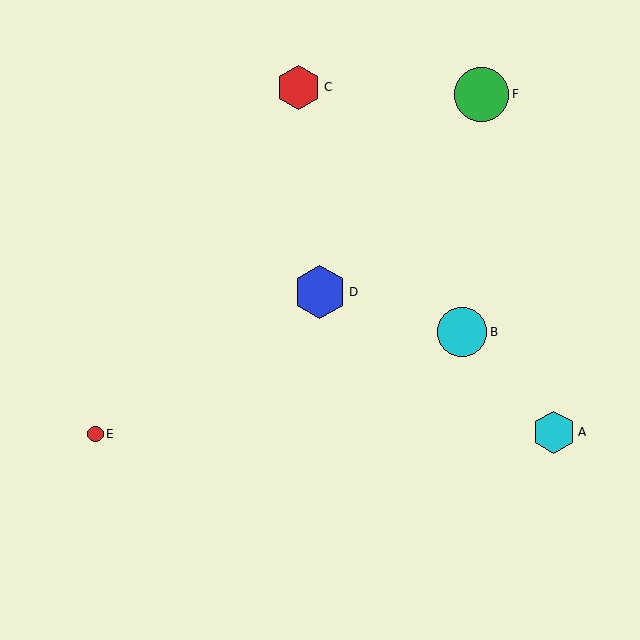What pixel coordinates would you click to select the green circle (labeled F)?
Click at (481, 94) to select the green circle F.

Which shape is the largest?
The green circle (labeled F) is the largest.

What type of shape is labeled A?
Shape A is a cyan hexagon.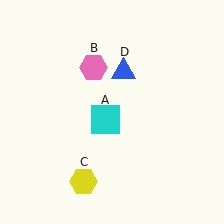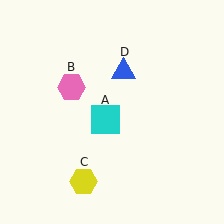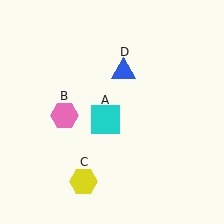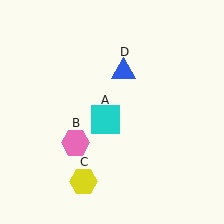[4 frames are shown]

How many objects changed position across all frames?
1 object changed position: pink hexagon (object B).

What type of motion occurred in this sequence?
The pink hexagon (object B) rotated counterclockwise around the center of the scene.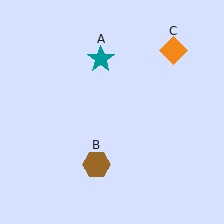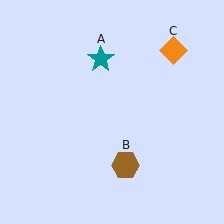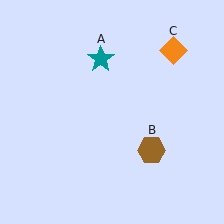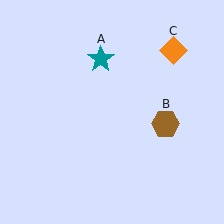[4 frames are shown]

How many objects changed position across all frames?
1 object changed position: brown hexagon (object B).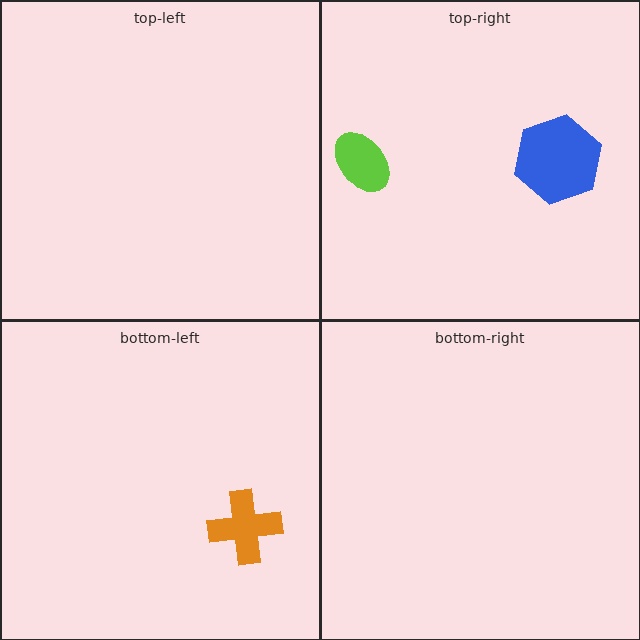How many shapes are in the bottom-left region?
1.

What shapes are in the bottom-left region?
The orange cross.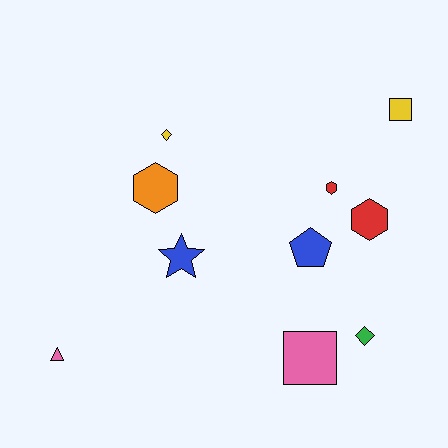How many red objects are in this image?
There are 2 red objects.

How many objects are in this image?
There are 10 objects.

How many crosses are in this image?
There are no crosses.